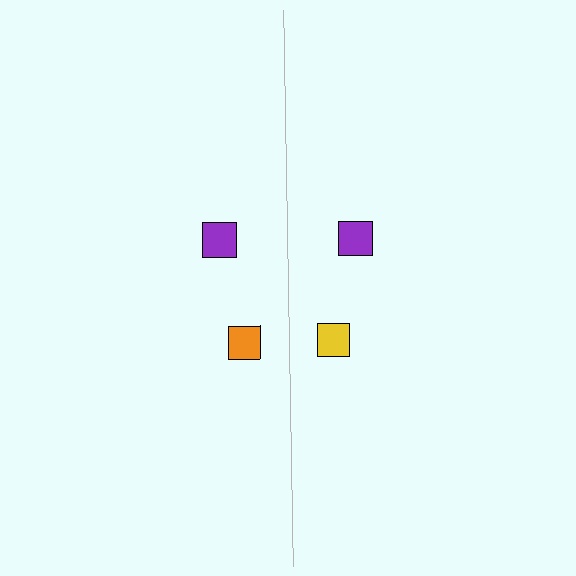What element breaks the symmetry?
The yellow square on the right side breaks the symmetry — its mirror counterpart is orange.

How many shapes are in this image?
There are 4 shapes in this image.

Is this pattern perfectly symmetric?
No, the pattern is not perfectly symmetric. The yellow square on the right side breaks the symmetry — its mirror counterpart is orange.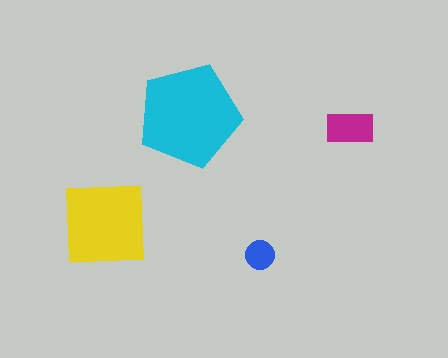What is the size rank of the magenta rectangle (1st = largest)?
3rd.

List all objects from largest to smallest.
The cyan pentagon, the yellow square, the magenta rectangle, the blue circle.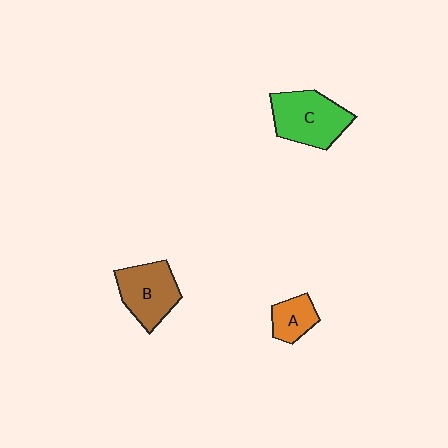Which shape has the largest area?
Shape C (green).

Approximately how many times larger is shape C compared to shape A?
Approximately 2.1 times.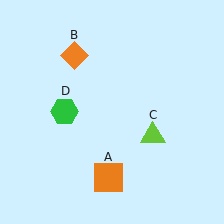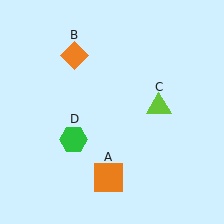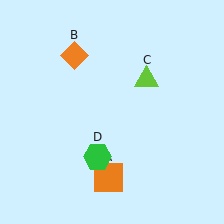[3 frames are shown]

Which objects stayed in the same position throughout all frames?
Orange square (object A) and orange diamond (object B) remained stationary.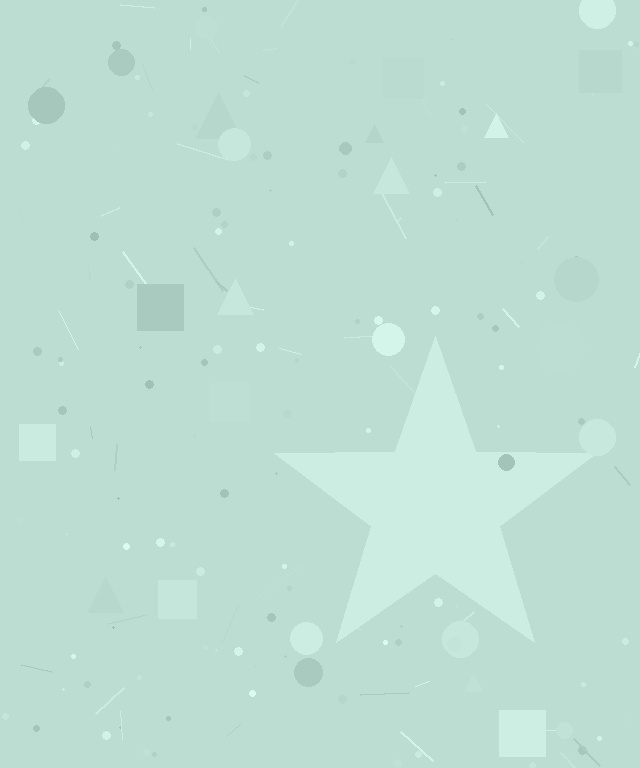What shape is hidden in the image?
A star is hidden in the image.